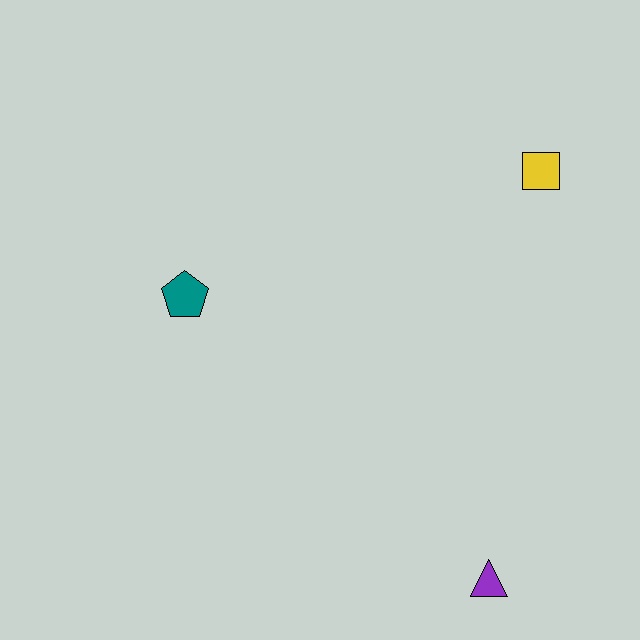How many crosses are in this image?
There are no crosses.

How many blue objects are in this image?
There are no blue objects.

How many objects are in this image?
There are 3 objects.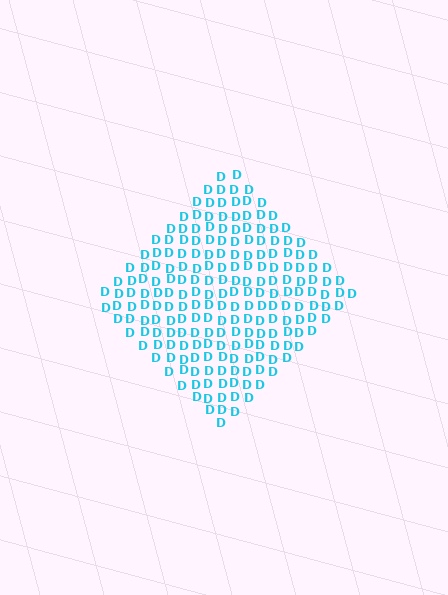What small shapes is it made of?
It is made of small letter D's.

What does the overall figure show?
The overall figure shows a diamond.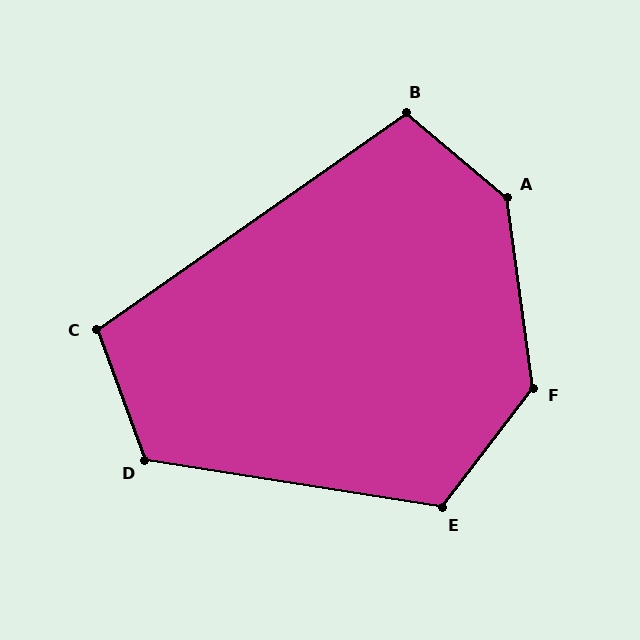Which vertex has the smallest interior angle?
C, at approximately 104 degrees.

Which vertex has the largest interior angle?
A, at approximately 137 degrees.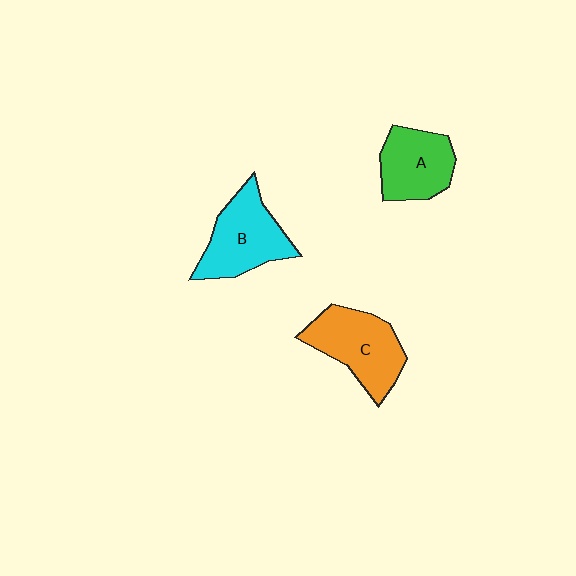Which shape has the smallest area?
Shape A (green).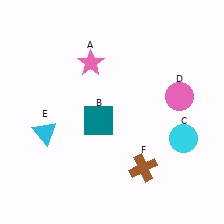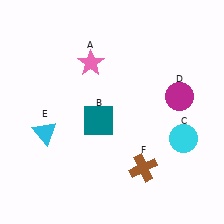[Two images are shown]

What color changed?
The circle (D) changed from pink in Image 1 to magenta in Image 2.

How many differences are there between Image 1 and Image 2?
There is 1 difference between the two images.